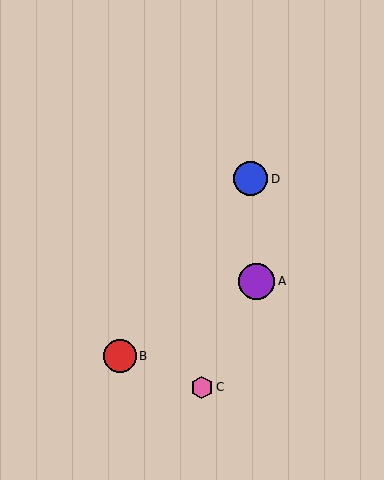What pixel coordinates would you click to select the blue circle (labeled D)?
Click at (251, 179) to select the blue circle D.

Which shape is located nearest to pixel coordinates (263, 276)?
The purple circle (labeled A) at (257, 281) is nearest to that location.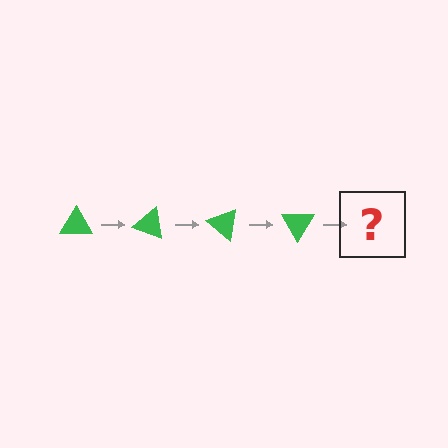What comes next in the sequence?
The next element should be a green triangle rotated 80 degrees.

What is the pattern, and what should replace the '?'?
The pattern is that the triangle rotates 20 degrees each step. The '?' should be a green triangle rotated 80 degrees.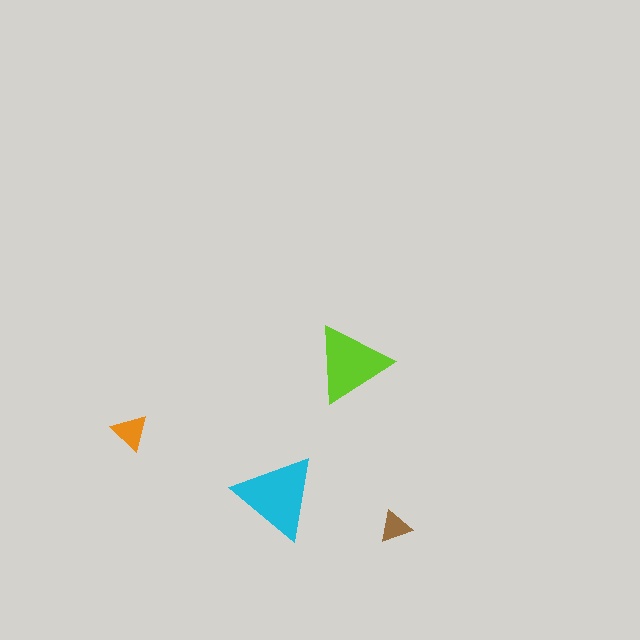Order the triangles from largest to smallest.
the cyan one, the lime one, the orange one, the brown one.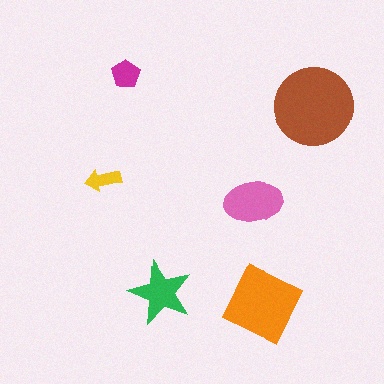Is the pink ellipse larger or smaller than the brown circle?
Smaller.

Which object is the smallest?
The yellow arrow.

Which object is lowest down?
The orange square is bottommost.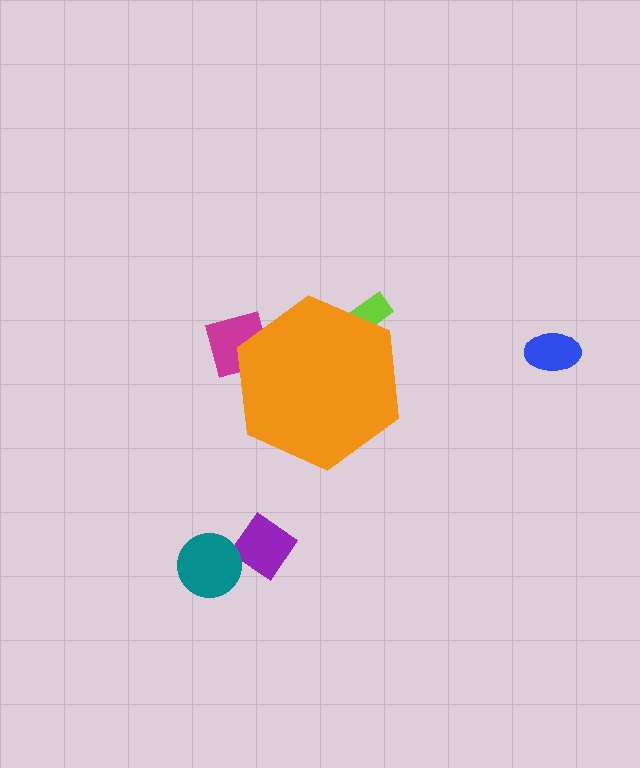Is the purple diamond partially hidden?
No, the purple diamond is fully visible.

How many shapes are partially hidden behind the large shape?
2 shapes are partially hidden.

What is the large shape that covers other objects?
An orange hexagon.